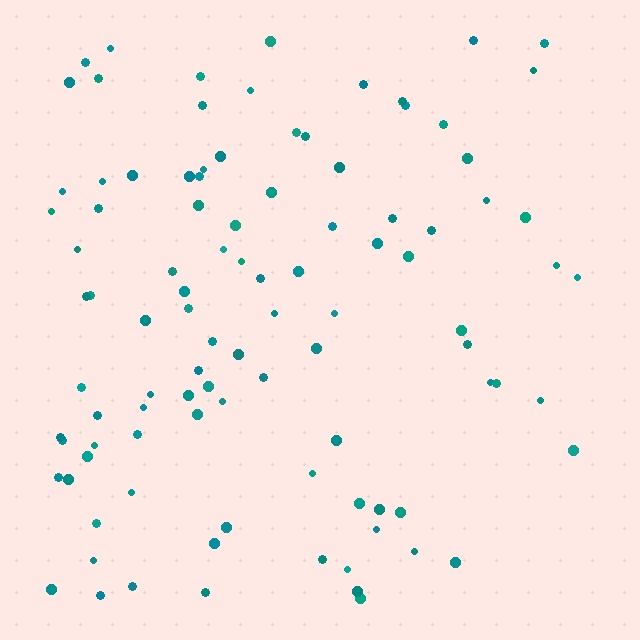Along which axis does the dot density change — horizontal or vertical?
Horizontal.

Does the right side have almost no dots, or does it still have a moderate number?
Still a moderate number, just noticeably fewer than the left.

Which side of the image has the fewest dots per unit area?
The right.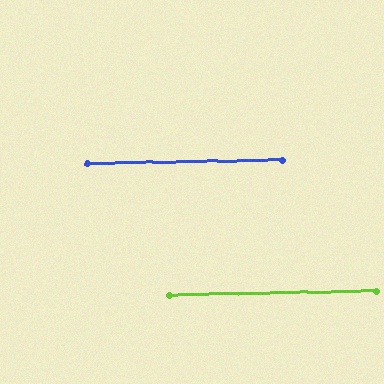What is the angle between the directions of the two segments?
Approximately 0 degrees.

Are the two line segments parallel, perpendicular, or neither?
Parallel — their directions differ by only 0.1°.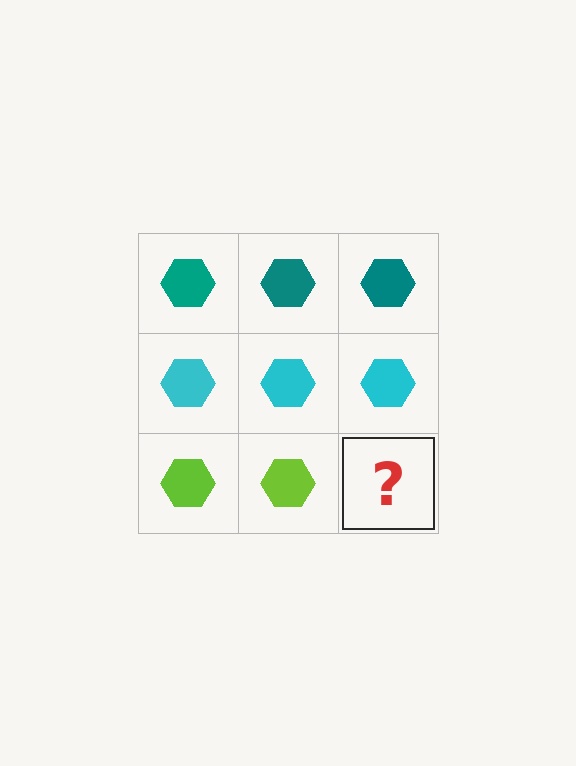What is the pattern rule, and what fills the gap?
The rule is that each row has a consistent color. The gap should be filled with a lime hexagon.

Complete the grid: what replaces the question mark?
The question mark should be replaced with a lime hexagon.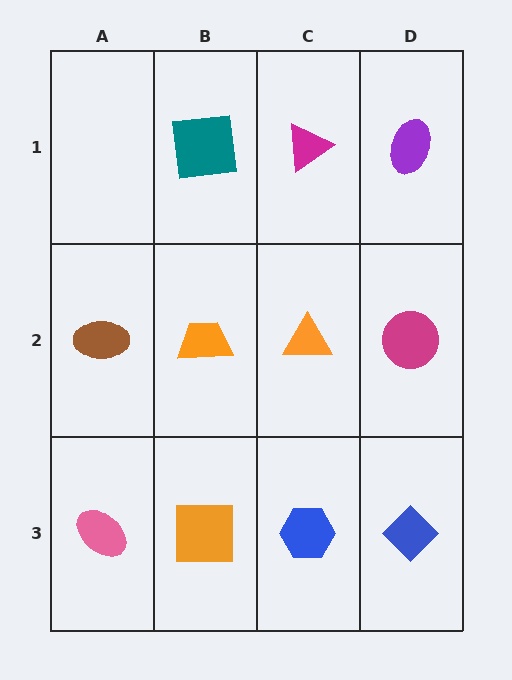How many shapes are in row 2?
4 shapes.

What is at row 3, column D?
A blue diamond.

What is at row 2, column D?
A magenta circle.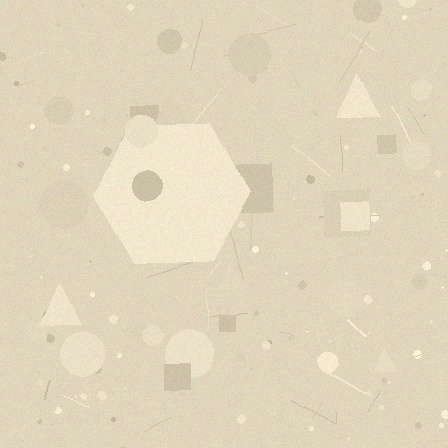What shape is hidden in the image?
A hexagon is hidden in the image.